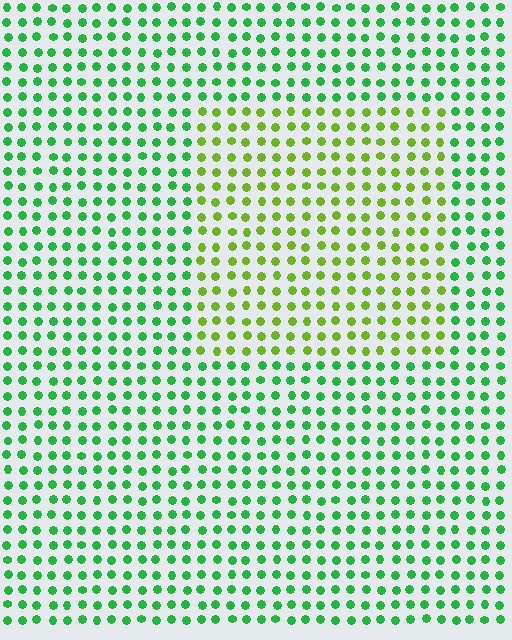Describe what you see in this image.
The image is filled with small green elements in a uniform arrangement. A rectangle-shaped region is visible where the elements are tinted to a slightly different hue, forming a subtle color boundary.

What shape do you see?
I see a rectangle.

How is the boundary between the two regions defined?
The boundary is defined purely by a slight shift in hue (about 43 degrees). Spacing, size, and orientation are identical on both sides.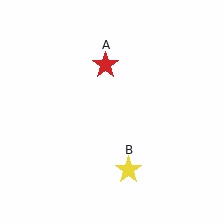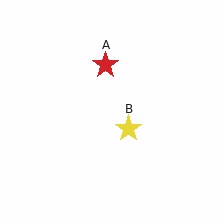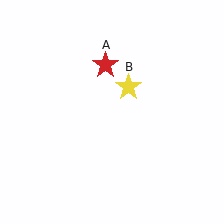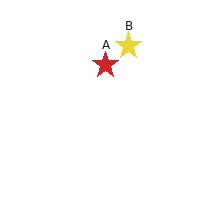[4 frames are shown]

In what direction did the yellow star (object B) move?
The yellow star (object B) moved up.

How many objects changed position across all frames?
1 object changed position: yellow star (object B).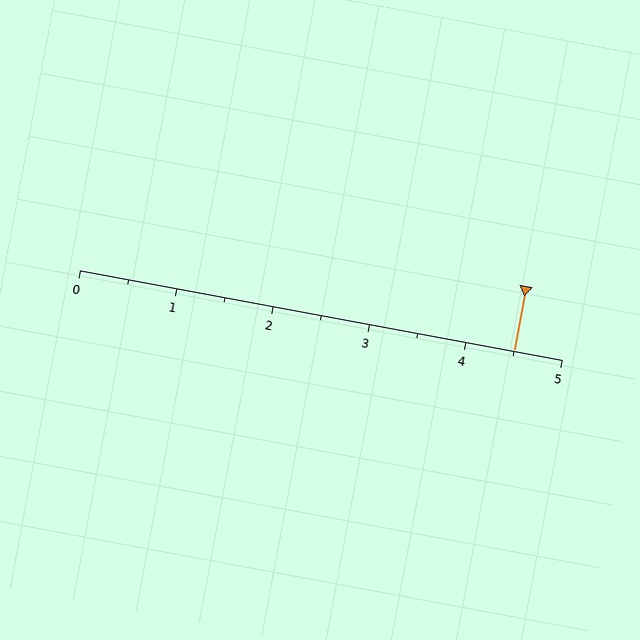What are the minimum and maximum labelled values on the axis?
The axis runs from 0 to 5.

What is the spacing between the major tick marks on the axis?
The major ticks are spaced 1 apart.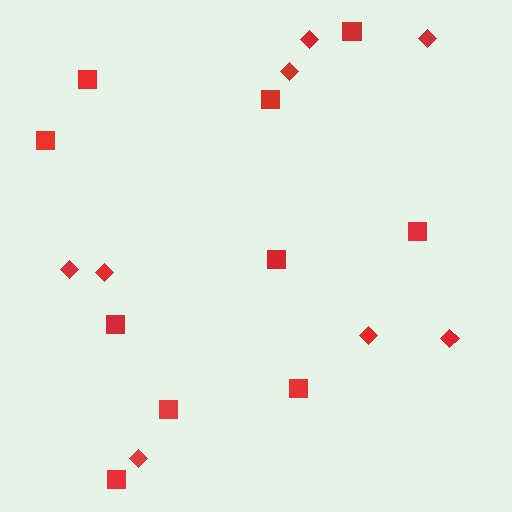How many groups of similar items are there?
There are 2 groups: one group of squares (10) and one group of diamonds (8).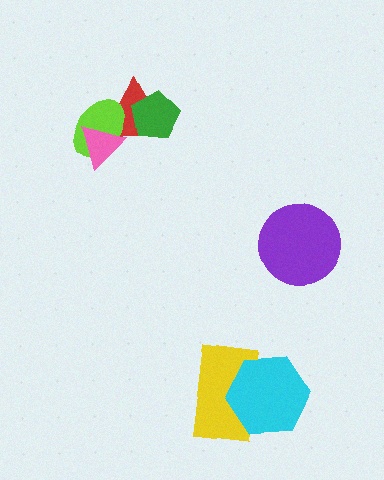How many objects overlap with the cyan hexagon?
1 object overlaps with the cyan hexagon.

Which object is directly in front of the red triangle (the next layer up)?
The lime ellipse is directly in front of the red triangle.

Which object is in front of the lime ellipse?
The pink triangle is in front of the lime ellipse.